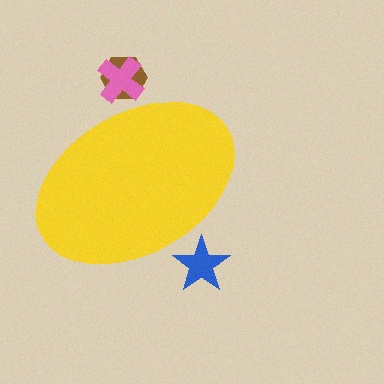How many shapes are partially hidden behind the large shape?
3 shapes are partially hidden.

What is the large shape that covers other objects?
A yellow ellipse.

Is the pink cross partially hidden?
Yes, the pink cross is partially hidden behind the yellow ellipse.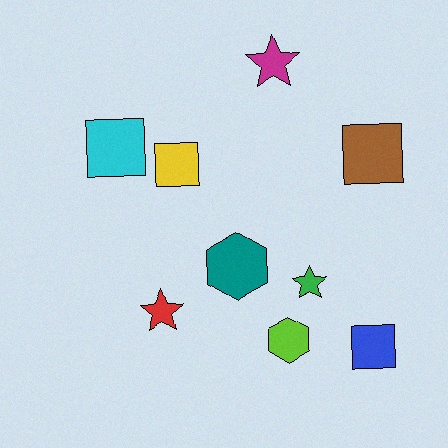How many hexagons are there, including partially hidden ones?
There are 2 hexagons.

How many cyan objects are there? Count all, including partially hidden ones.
There is 1 cyan object.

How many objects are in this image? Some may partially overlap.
There are 9 objects.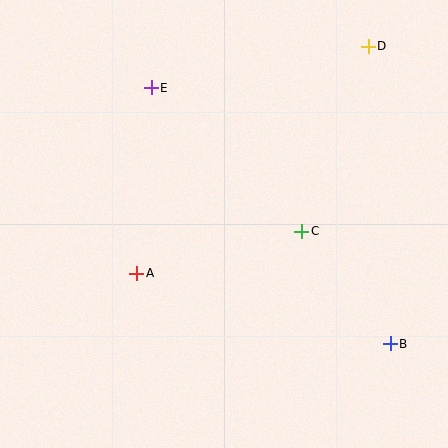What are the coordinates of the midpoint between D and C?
The midpoint between D and C is at (335, 139).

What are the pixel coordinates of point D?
Point D is at (368, 46).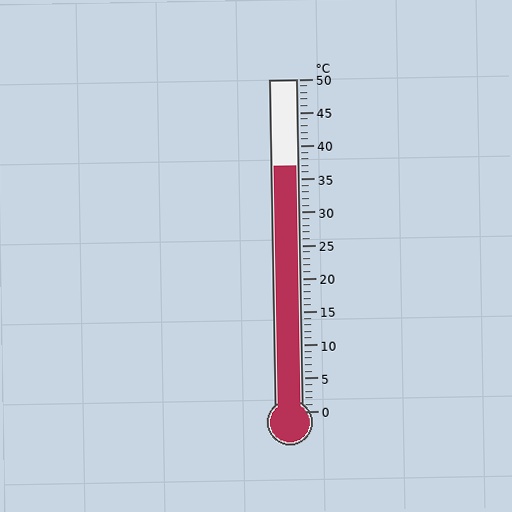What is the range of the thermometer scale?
The thermometer scale ranges from 0°C to 50°C.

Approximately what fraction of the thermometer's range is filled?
The thermometer is filled to approximately 75% of its range.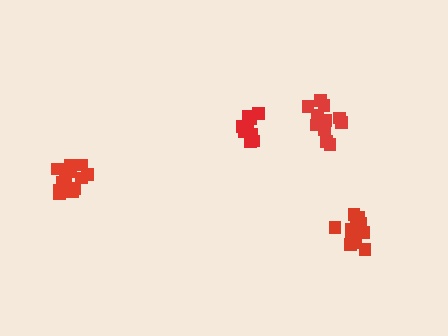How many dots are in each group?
Group 1: 15 dots, Group 2: 13 dots, Group 3: 11 dots, Group 4: 11 dots (50 total).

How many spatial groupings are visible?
There are 4 spatial groupings.